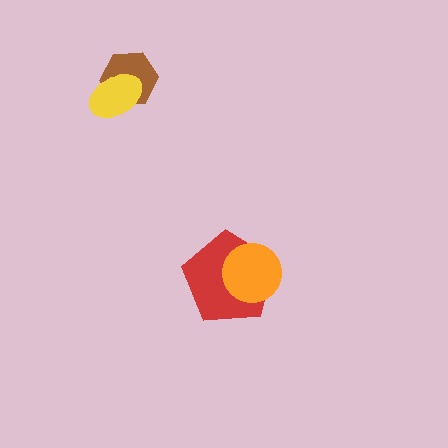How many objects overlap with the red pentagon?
1 object overlaps with the red pentagon.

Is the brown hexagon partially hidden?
Yes, it is partially covered by another shape.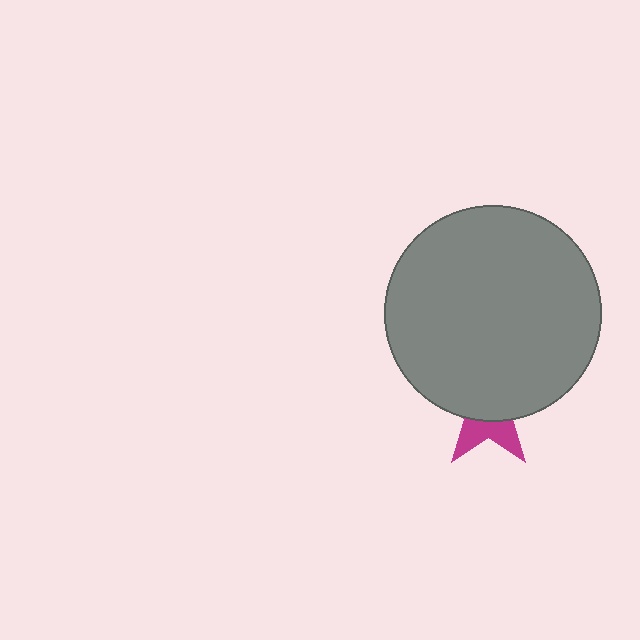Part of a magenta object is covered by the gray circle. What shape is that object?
It is a star.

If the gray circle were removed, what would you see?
You would see the complete magenta star.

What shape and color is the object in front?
The object in front is a gray circle.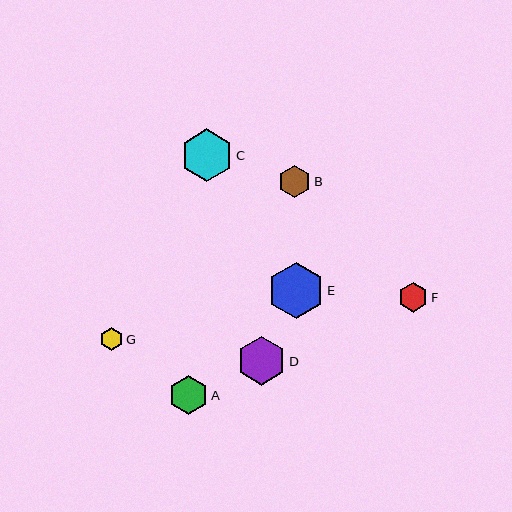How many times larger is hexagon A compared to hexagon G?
Hexagon A is approximately 1.7 times the size of hexagon G.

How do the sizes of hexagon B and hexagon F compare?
Hexagon B and hexagon F are approximately the same size.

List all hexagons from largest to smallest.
From largest to smallest: E, C, D, A, B, F, G.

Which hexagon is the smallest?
Hexagon G is the smallest with a size of approximately 23 pixels.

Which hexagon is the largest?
Hexagon E is the largest with a size of approximately 56 pixels.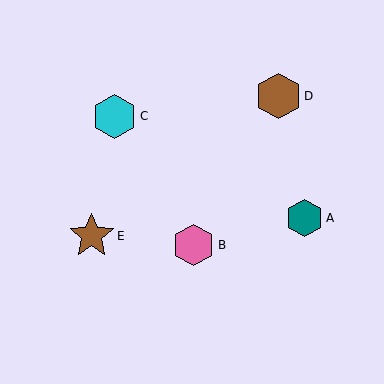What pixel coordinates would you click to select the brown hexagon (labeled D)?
Click at (278, 96) to select the brown hexagon D.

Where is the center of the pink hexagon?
The center of the pink hexagon is at (194, 245).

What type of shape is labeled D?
Shape D is a brown hexagon.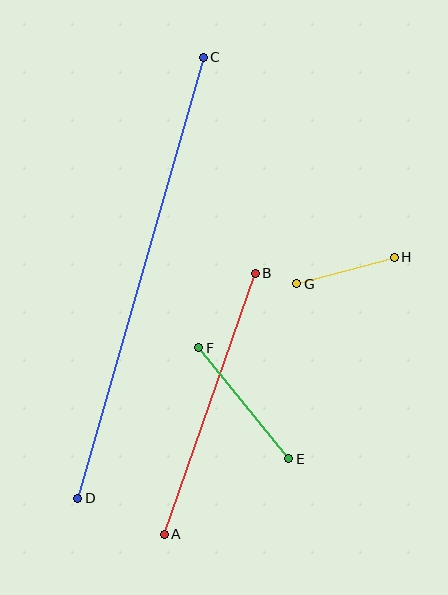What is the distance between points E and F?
The distance is approximately 143 pixels.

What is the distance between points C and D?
The distance is approximately 458 pixels.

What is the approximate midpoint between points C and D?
The midpoint is at approximately (141, 278) pixels.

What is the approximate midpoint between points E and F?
The midpoint is at approximately (244, 403) pixels.